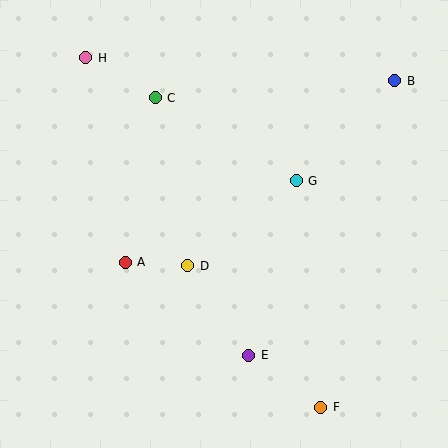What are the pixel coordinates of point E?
Point E is at (249, 355).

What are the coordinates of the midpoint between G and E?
The midpoint between G and E is at (272, 268).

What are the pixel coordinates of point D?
Point D is at (188, 266).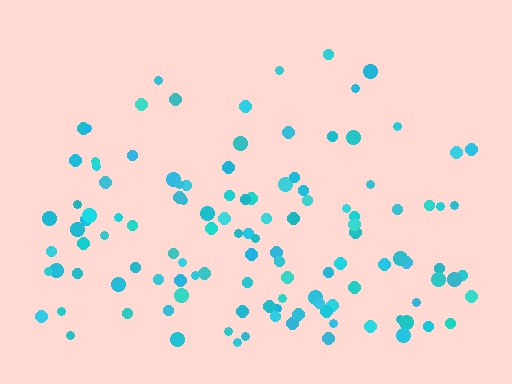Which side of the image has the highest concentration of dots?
The bottom.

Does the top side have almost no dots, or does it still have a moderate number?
Still a moderate number, just noticeably fewer than the bottom.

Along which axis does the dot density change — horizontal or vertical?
Vertical.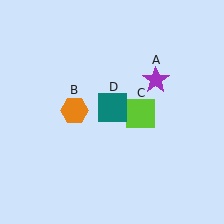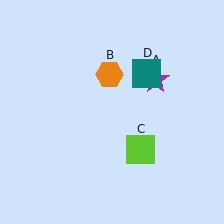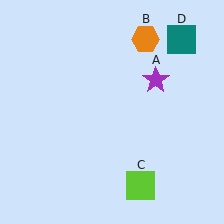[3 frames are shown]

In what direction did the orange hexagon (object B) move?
The orange hexagon (object B) moved up and to the right.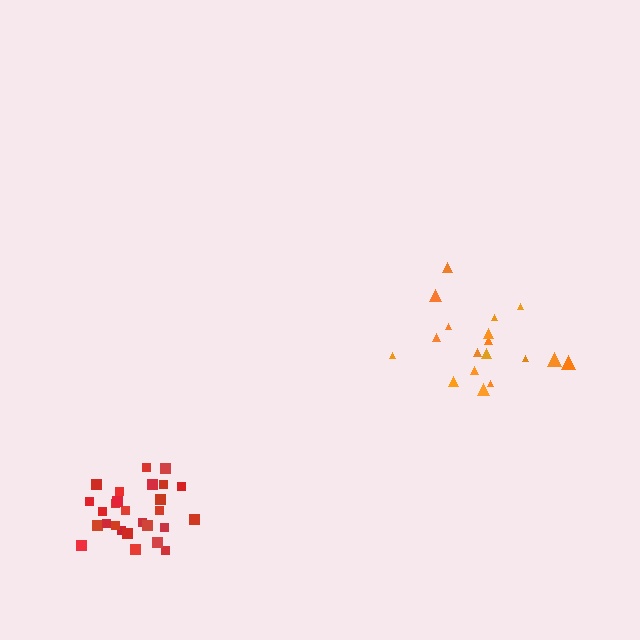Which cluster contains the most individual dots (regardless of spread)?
Red (27).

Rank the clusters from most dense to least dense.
red, orange.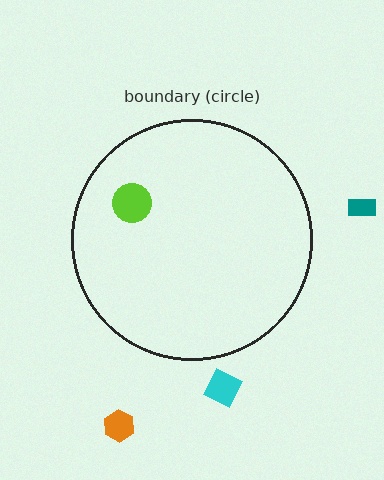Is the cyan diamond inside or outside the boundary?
Outside.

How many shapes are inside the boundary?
1 inside, 3 outside.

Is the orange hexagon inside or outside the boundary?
Outside.